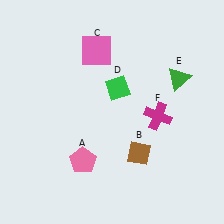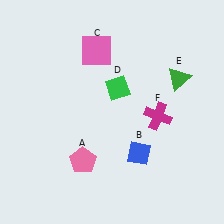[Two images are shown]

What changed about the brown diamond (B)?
In Image 1, B is brown. In Image 2, it changed to blue.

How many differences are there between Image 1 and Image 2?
There is 1 difference between the two images.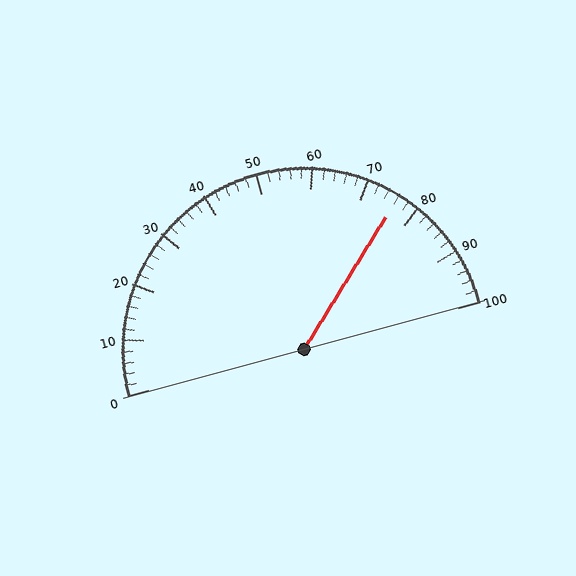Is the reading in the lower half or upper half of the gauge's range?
The reading is in the upper half of the range (0 to 100).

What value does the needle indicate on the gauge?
The needle indicates approximately 76.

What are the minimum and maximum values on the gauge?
The gauge ranges from 0 to 100.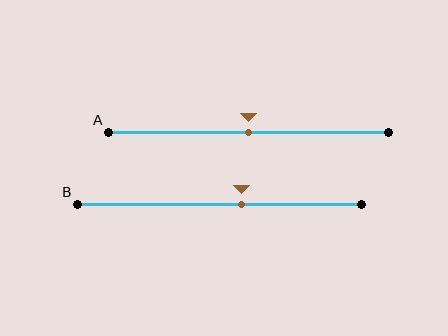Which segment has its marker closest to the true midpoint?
Segment A has its marker closest to the true midpoint.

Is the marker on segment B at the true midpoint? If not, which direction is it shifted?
No, the marker on segment B is shifted to the right by about 8% of the segment length.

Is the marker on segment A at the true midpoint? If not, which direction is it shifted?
Yes, the marker on segment A is at the true midpoint.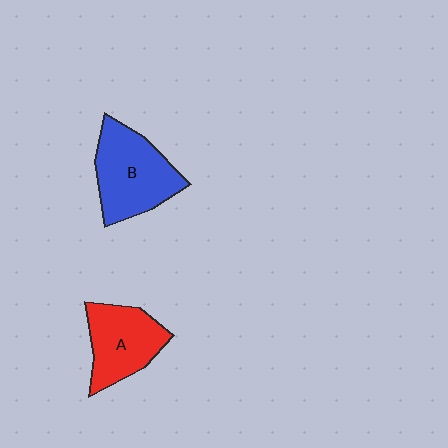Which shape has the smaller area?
Shape A (red).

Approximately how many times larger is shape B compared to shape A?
Approximately 1.2 times.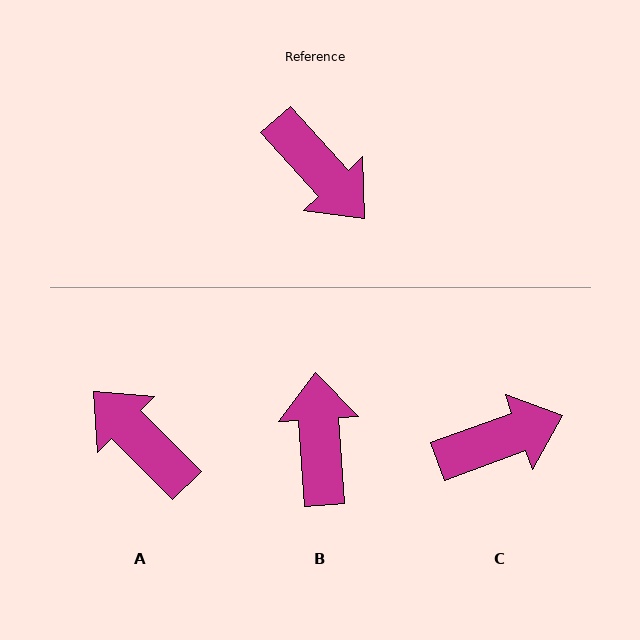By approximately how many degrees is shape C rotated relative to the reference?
Approximately 68 degrees counter-clockwise.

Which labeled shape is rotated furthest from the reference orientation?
A, about 177 degrees away.